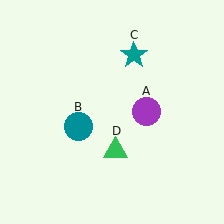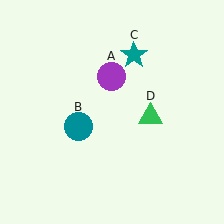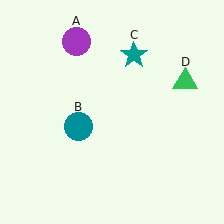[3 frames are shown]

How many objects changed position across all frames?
2 objects changed position: purple circle (object A), green triangle (object D).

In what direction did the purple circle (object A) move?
The purple circle (object A) moved up and to the left.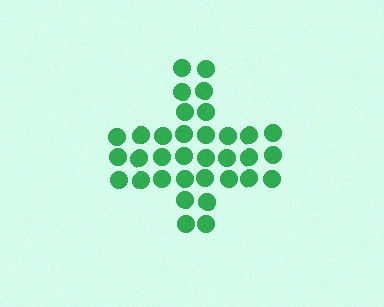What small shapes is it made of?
It is made of small circles.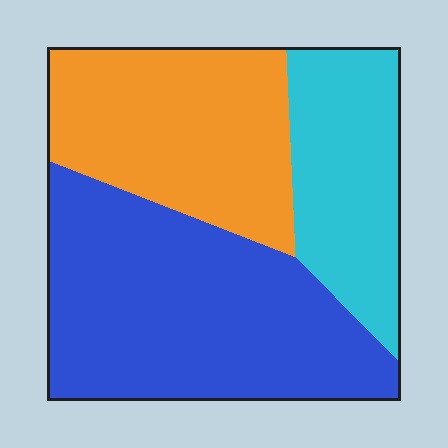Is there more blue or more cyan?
Blue.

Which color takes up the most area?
Blue, at roughly 45%.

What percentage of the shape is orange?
Orange covers 31% of the shape.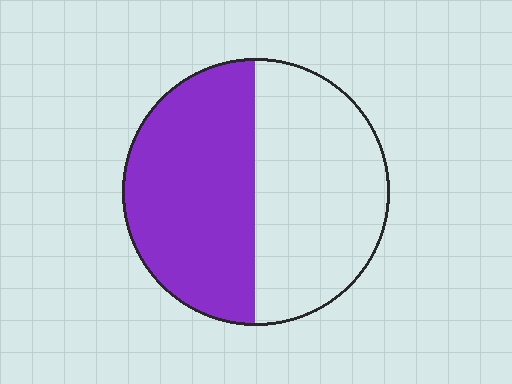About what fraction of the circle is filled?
About one half (1/2).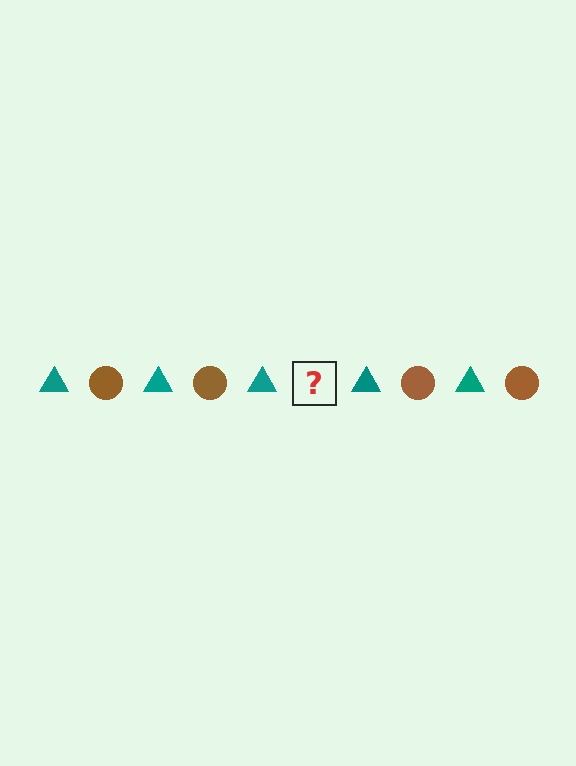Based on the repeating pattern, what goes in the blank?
The blank should be a brown circle.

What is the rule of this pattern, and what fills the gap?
The rule is that the pattern alternates between teal triangle and brown circle. The gap should be filled with a brown circle.